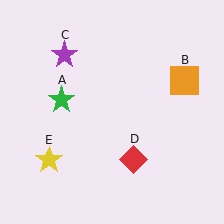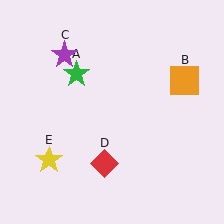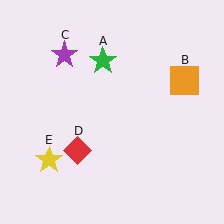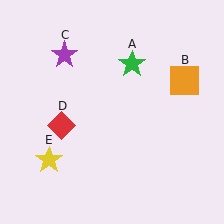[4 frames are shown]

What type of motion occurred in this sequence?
The green star (object A), red diamond (object D) rotated clockwise around the center of the scene.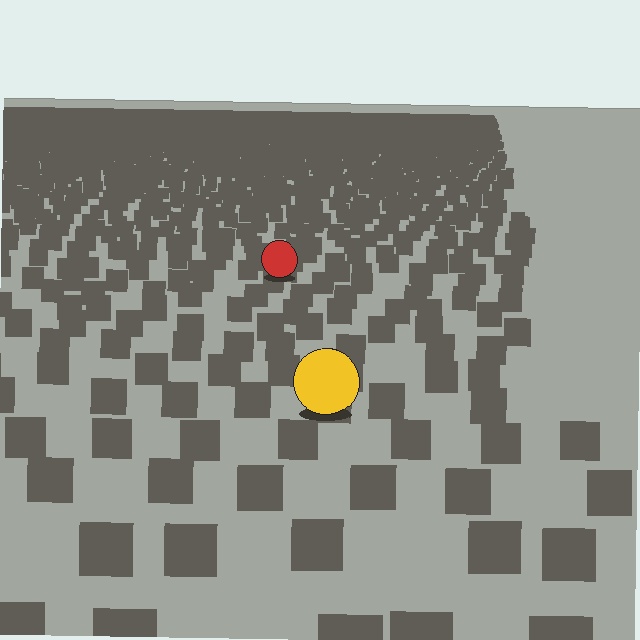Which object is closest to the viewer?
The yellow circle is closest. The texture marks near it are larger and more spread out.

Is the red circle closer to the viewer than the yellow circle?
No. The yellow circle is closer — you can tell from the texture gradient: the ground texture is coarser near it.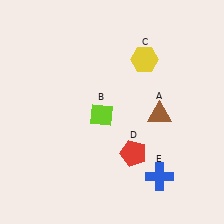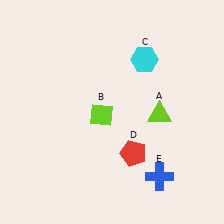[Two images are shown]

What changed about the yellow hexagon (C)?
In Image 1, C is yellow. In Image 2, it changed to cyan.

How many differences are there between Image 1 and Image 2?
There are 2 differences between the two images.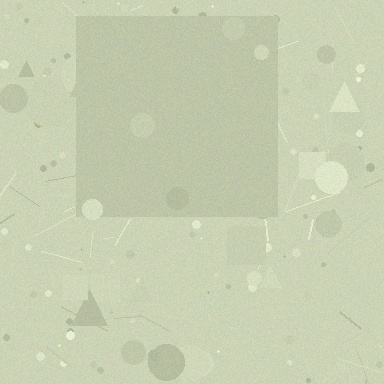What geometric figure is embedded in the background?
A square is embedded in the background.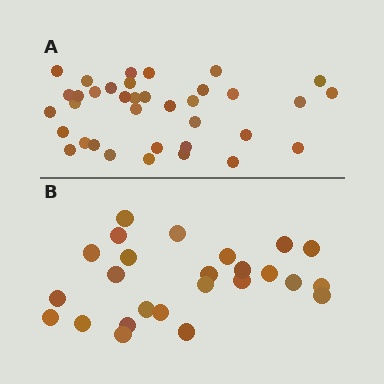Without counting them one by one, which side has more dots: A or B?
Region A (the top region) has more dots.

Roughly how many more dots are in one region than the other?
Region A has roughly 12 or so more dots than region B.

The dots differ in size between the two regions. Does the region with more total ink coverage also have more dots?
No. Region B has more total ink coverage because its dots are larger, but region A actually contains more individual dots. Total area can be misleading — the number of items is what matters here.